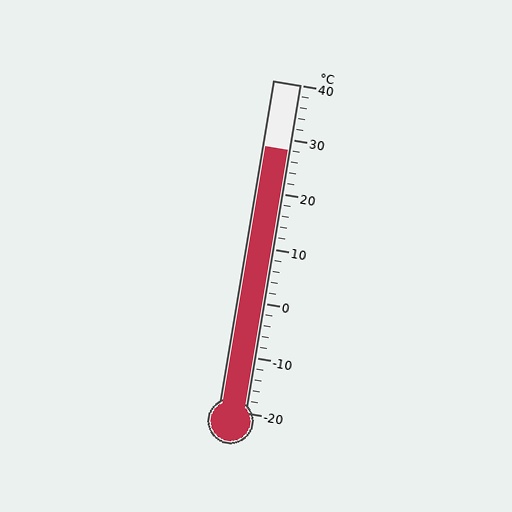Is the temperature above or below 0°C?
The temperature is above 0°C.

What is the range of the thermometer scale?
The thermometer scale ranges from -20°C to 40°C.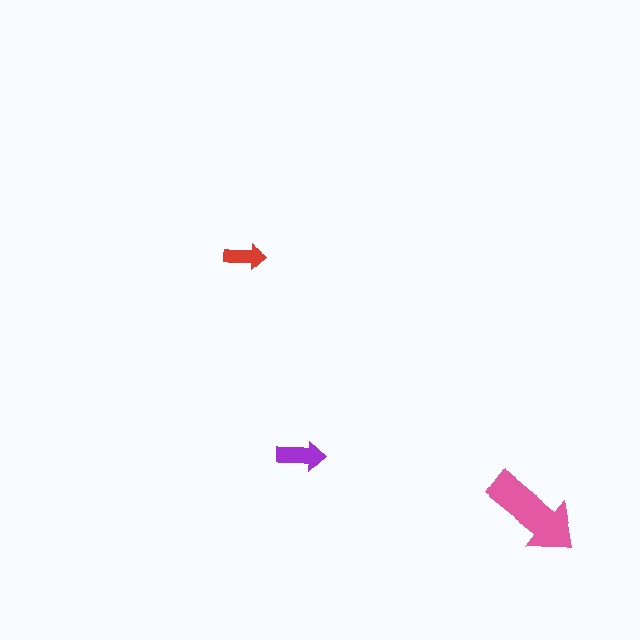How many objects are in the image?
There are 3 objects in the image.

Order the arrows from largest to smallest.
the pink one, the purple one, the red one.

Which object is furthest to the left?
The red arrow is leftmost.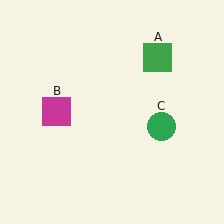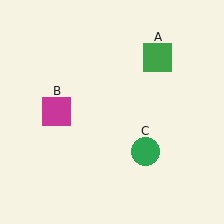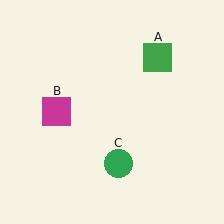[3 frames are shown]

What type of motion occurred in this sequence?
The green circle (object C) rotated clockwise around the center of the scene.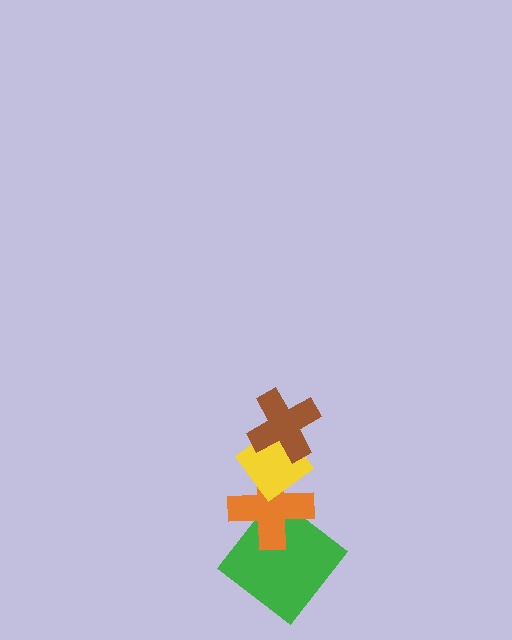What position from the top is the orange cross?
The orange cross is 3rd from the top.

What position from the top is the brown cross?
The brown cross is 1st from the top.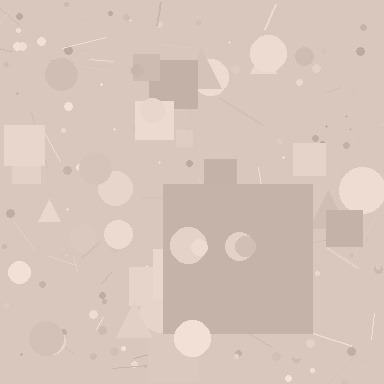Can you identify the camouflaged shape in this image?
The camouflaged shape is a square.